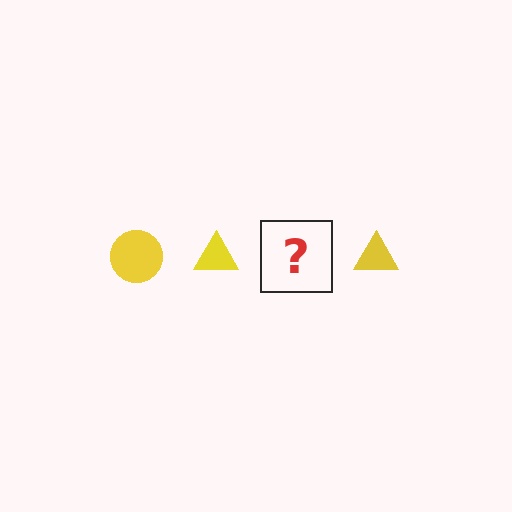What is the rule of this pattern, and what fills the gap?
The rule is that the pattern cycles through circle, triangle shapes in yellow. The gap should be filled with a yellow circle.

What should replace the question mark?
The question mark should be replaced with a yellow circle.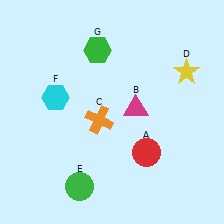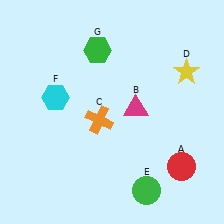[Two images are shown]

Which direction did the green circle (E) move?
The green circle (E) moved right.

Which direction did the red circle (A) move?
The red circle (A) moved right.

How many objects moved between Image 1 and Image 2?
2 objects moved between the two images.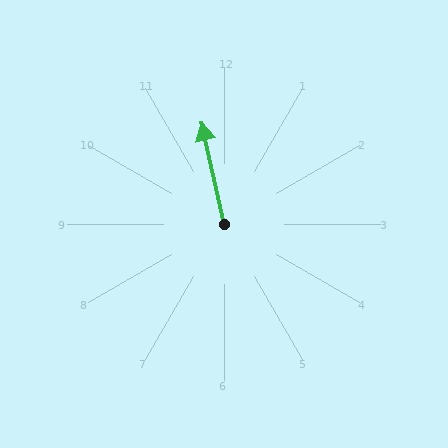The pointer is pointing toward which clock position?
Roughly 12 o'clock.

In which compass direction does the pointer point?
North.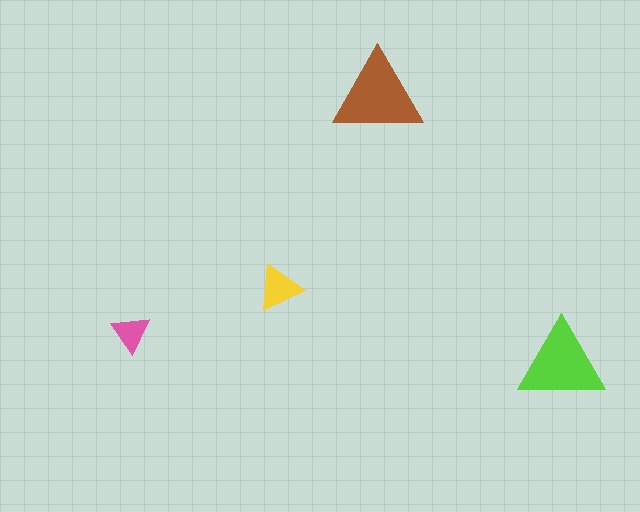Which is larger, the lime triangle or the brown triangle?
The brown one.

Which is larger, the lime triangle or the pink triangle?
The lime one.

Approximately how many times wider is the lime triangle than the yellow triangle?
About 2 times wider.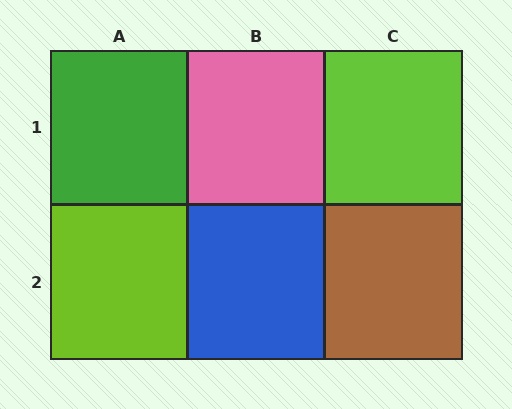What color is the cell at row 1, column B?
Pink.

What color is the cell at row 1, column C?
Lime.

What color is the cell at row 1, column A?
Green.